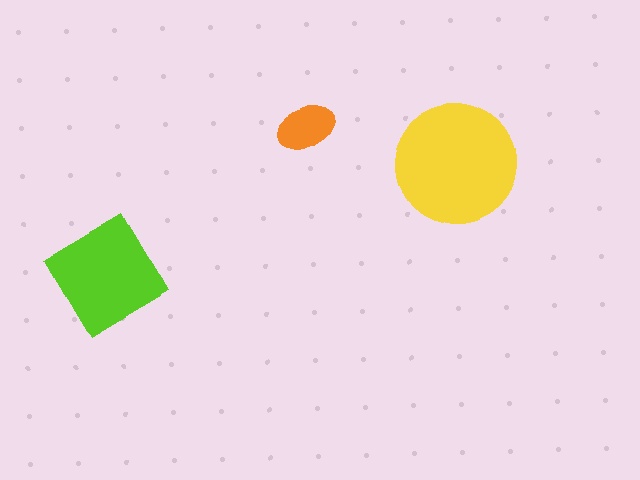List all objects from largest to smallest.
The yellow circle, the lime diamond, the orange ellipse.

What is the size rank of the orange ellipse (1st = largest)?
3rd.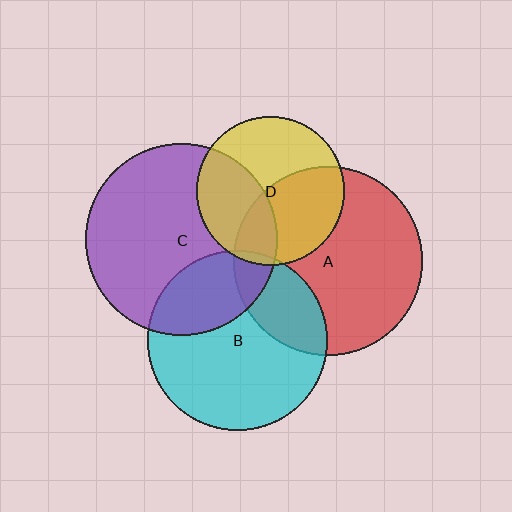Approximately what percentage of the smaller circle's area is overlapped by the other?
Approximately 30%.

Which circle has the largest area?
Circle C (purple).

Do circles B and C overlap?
Yes.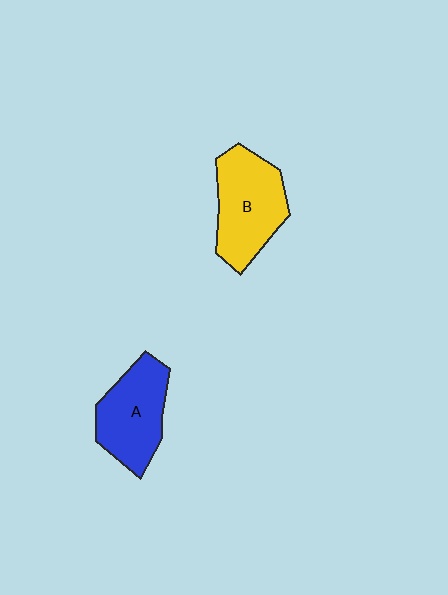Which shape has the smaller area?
Shape A (blue).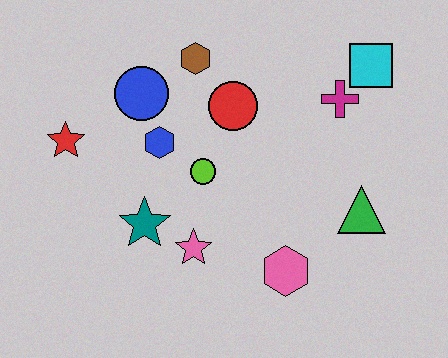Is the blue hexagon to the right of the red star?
Yes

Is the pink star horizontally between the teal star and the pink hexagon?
Yes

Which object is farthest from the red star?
The cyan square is farthest from the red star.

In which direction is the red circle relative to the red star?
The red circle is to the right of the red star.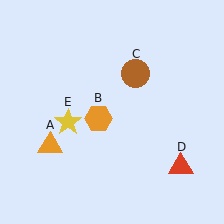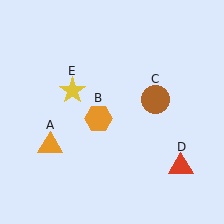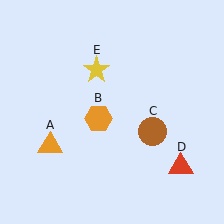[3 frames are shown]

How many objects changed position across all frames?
2 objects changed position: brown circle (object C), yellow star (object E).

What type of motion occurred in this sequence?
The brown circle (object C), yellow star (object E) rotated clockwise around the center of the scene.